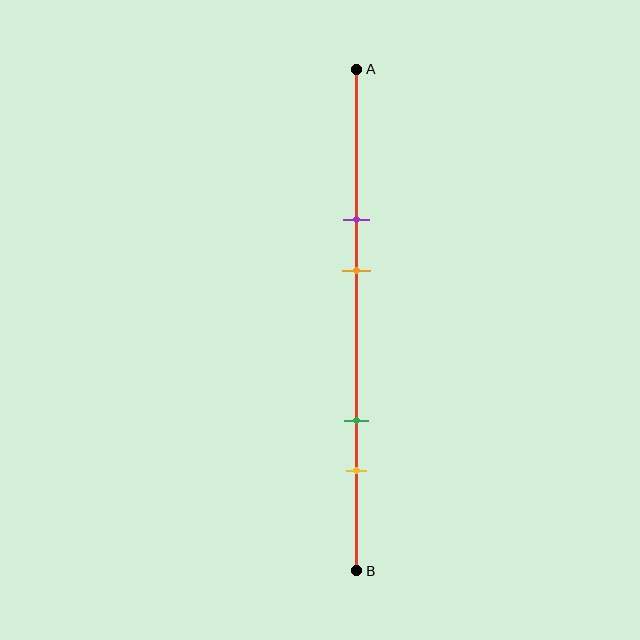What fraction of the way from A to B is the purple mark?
The purple mark is approximately 30% (0.3) of the way from A to B.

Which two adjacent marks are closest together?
The purple and orange marks are the closest adjacent pair.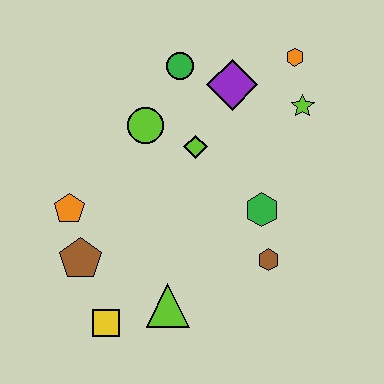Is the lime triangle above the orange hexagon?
No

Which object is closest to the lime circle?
The lime diamond is closest to the lime circle.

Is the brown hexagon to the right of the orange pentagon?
Yes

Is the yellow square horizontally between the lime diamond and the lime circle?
No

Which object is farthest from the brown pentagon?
The orange hexagon is farthest from the brown pentagon.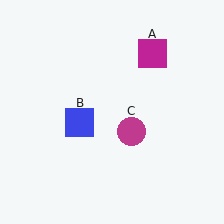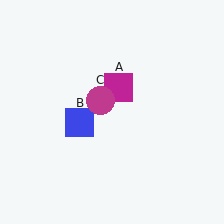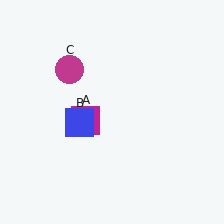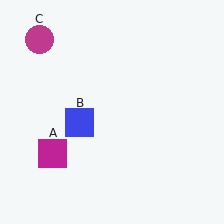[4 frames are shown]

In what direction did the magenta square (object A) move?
The magenta square (object A) moved down and to the left.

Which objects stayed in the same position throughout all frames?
Blue square (object B) remained stationary.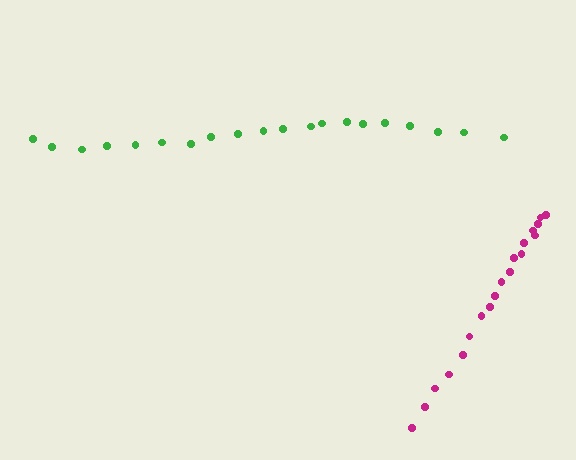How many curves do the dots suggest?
There are 2 distinct paths.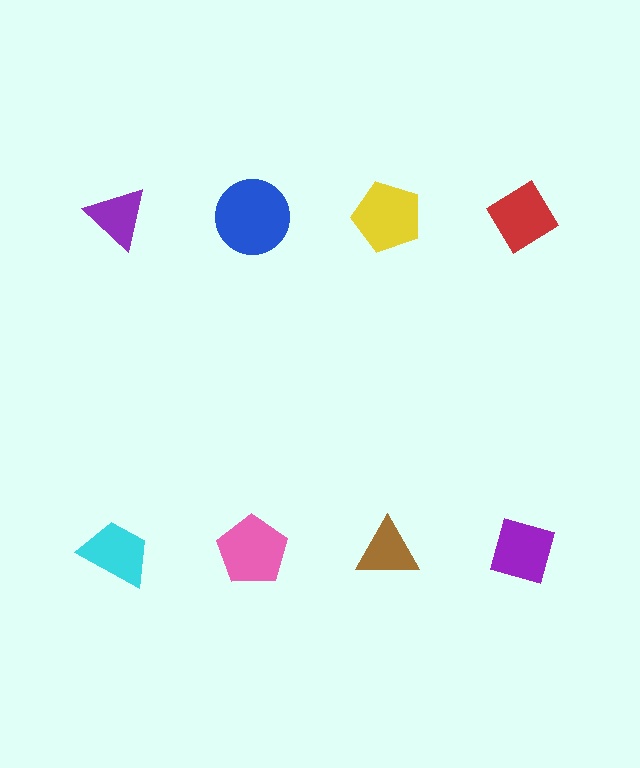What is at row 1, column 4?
A red diamond.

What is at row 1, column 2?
A blue circle.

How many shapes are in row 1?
4 shapes.